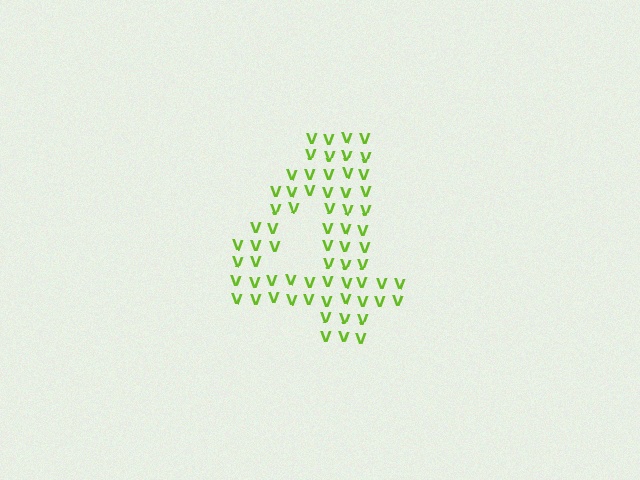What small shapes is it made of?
It is made of small letter V's.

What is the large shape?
The large shape is the digit 4.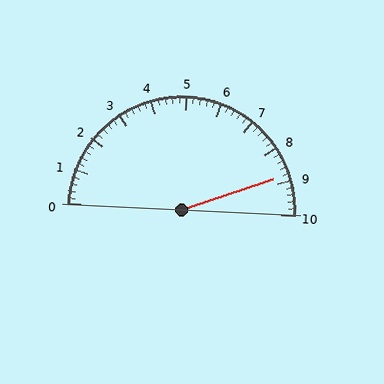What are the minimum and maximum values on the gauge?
The gauge ranges from 0 to 10.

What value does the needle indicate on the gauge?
The needle indicates approximately 8.8.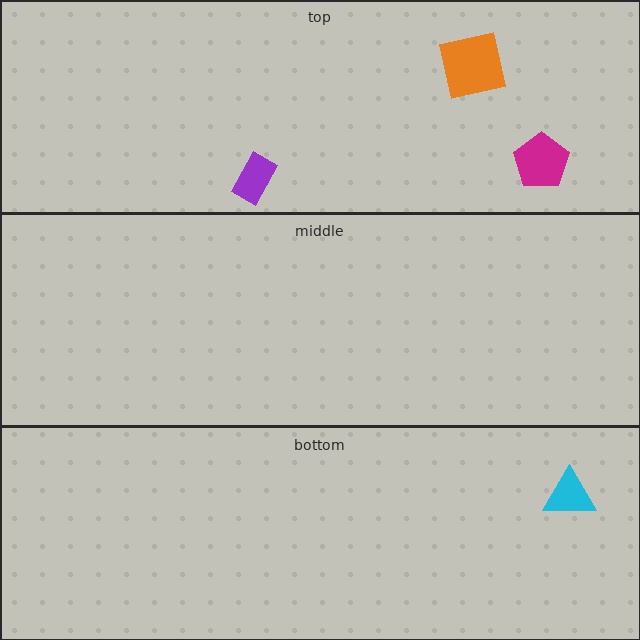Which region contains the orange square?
The top region.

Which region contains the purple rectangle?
The top region.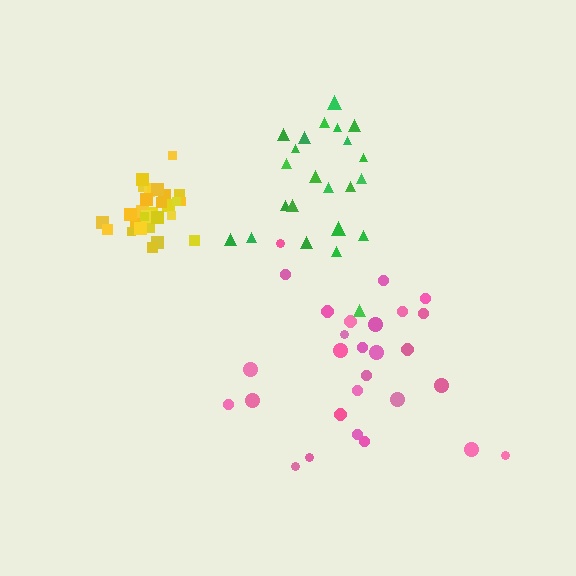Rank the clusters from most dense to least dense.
yellow, green, pink.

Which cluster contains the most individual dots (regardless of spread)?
Yellow (32).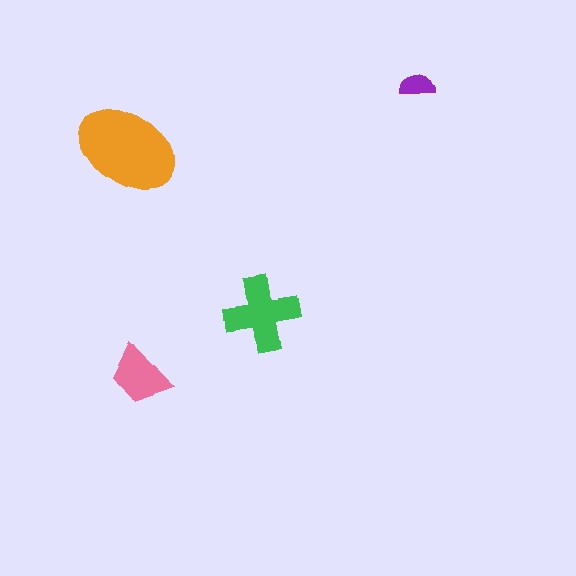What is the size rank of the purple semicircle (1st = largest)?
4th.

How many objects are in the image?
There are 4 objects in the image.